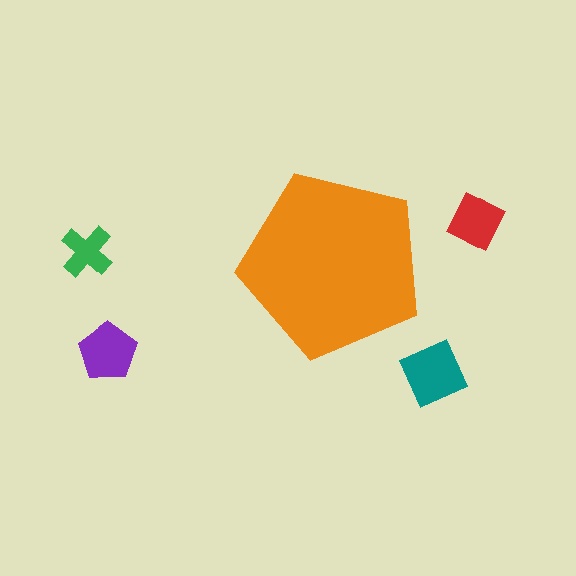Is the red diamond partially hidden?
No, the red diamond is fully visible.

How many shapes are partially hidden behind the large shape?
0 shapes are partially hidden.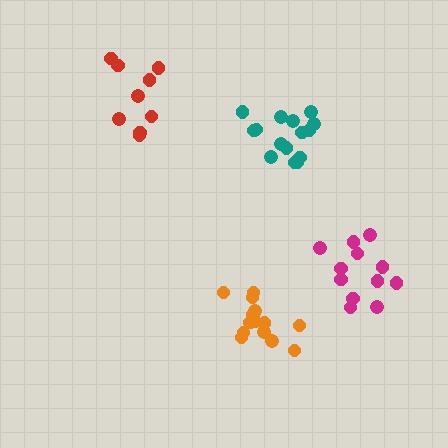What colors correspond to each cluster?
The clusters are colored: orange, magenta, red, teal.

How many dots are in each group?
Group 1: 14 dots, Group 2: 12 dots, Group 3: 9 dots, Group 4: 15 dots (50 total).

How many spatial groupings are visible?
There are 4 spatial groupings.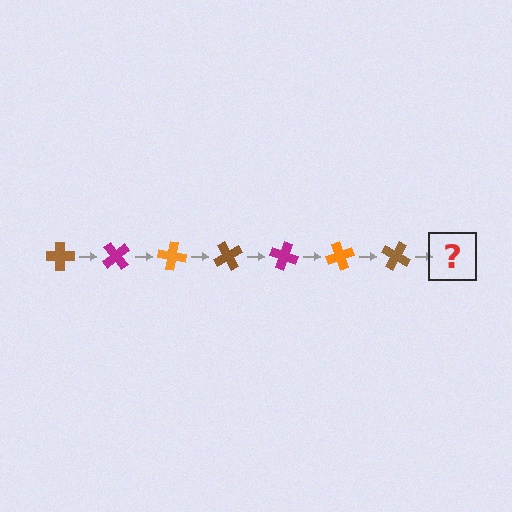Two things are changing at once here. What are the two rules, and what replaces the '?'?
The two rules are that it rotates 50 degrees each step and the color cycles through brown, magenta, and orange. The '?' should be a magenta cross, rotated 350 degrees from the start.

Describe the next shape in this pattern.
It should be a magenta cross, rotated 350 degrees from the start.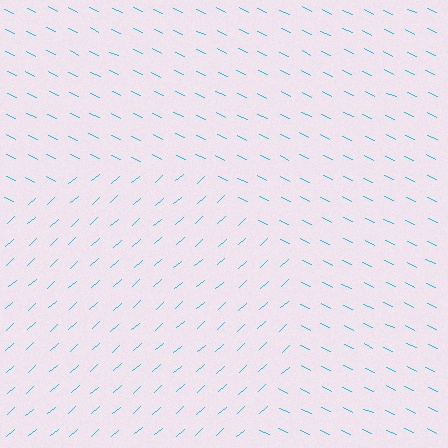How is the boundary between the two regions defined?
The boundary is defined purely by a change in line orientation (approximately 67 degrees difference). All lines are the same color and thickness.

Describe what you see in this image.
The image is filled with small cyan line segments. A circle region in the image has lines oriented differently from the surrounding lines, creating a visible texture boundary.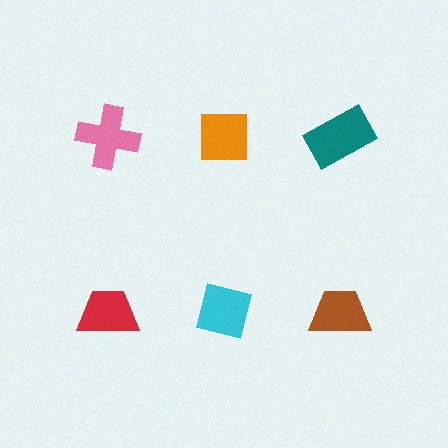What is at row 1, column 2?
An orange square.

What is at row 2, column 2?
A cyan square.